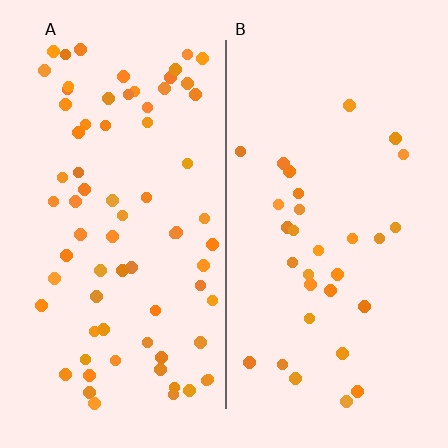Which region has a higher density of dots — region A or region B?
A (the left).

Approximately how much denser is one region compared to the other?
Approximately 2.3× — region A over region B.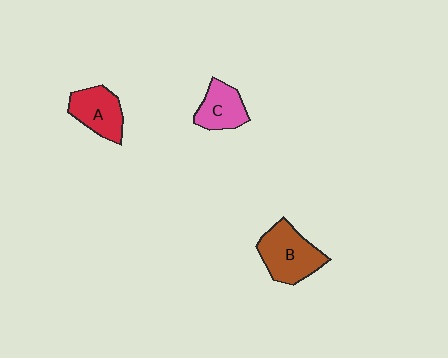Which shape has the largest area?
Shape B (brown).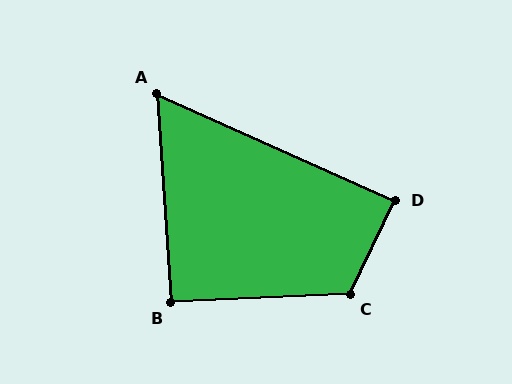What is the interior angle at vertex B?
Approximately 91 degrees (approximately right).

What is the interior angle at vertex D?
Approximately 89 degrees (approximately right).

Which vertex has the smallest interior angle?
A, at approximately 62 degrees.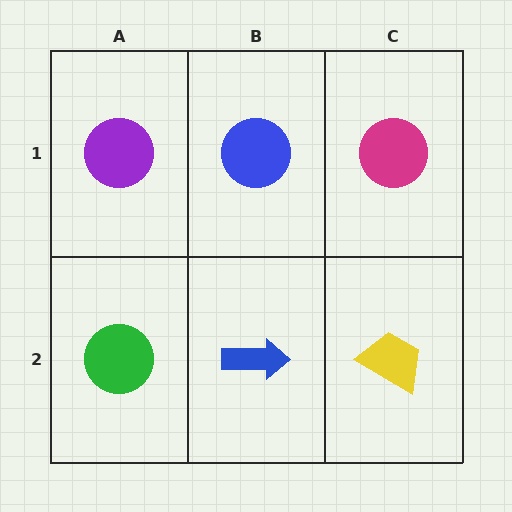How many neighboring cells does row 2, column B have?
3.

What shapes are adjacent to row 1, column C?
A yellow trapezoid (row 2, column C), a blue circle (row 1, column B).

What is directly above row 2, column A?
A purple circle.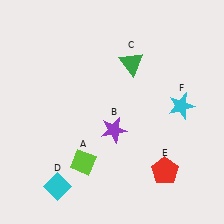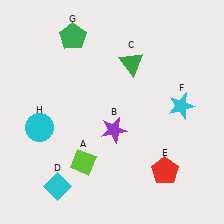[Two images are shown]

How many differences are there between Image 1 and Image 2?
There are 2 differences between the two images.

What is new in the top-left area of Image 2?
A green pentagon (G) was added in the top-left area of Image 2.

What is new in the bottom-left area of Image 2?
A cyan circle (H) was added in the bottom-left area of Image 2.